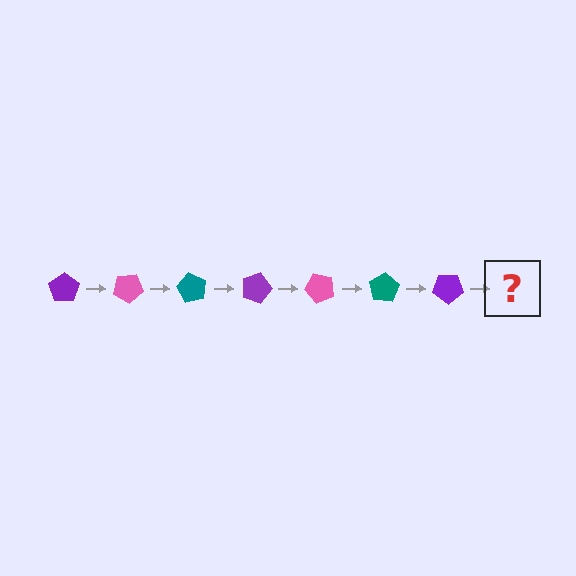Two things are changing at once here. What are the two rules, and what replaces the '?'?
The two rules are that it rotates 30 degrees each step and the color cycles through purple, pink, and teal. The '?' should be a pink pentagon, rotated 210 degrees from the start.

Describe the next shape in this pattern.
It should be a pink pentagon, rotated 210 degrees from the start.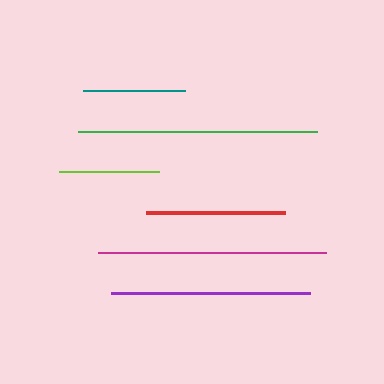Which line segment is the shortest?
The lime line is the shortest at approximately 100 pixels.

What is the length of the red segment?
The red segment is approximately 139 pixels long.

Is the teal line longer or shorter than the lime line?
The teal line is longer than the lime line.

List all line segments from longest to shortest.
From longest to shortest: green, magenta, purple, red, teal, lime.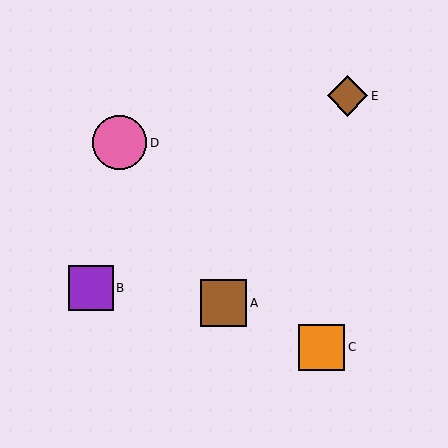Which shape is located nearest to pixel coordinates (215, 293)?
The brown square (labeled A) at (223, 303) is nearest to that location.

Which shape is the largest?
The pink circle (labeled D) is the largest.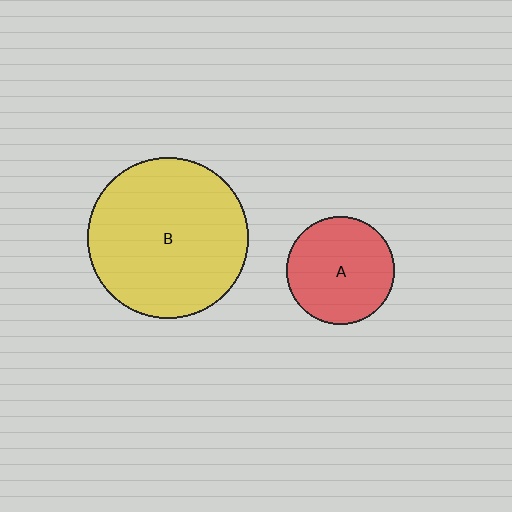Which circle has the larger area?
Circle B (yellow).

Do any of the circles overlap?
No, none of the circles overlap.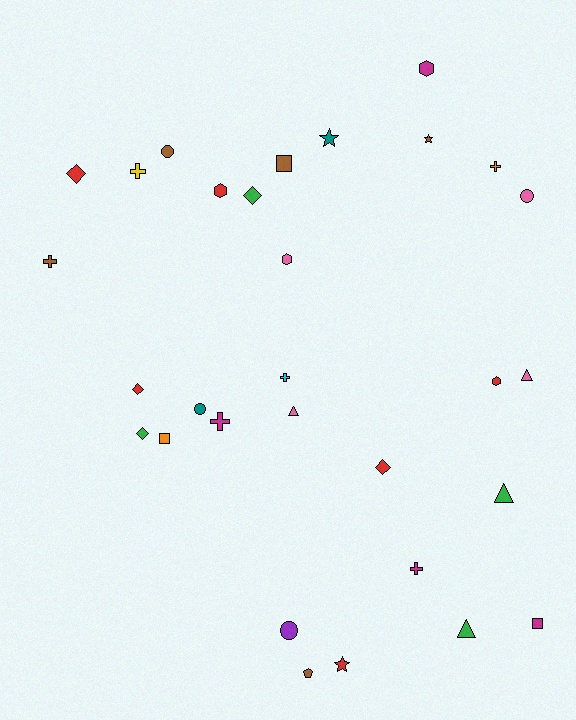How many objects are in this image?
There are 30 objects.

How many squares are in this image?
There are 3 squares.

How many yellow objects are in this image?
There is 1 yellow object.